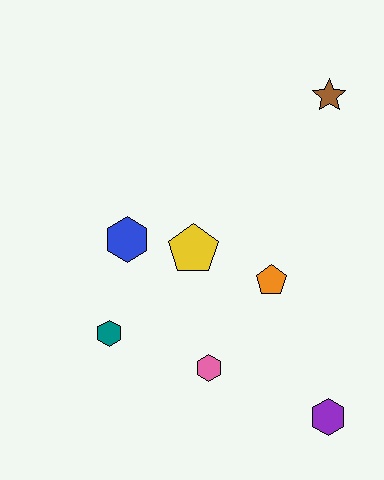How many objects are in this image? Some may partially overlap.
There are 7 objects.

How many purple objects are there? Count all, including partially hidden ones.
There is 1 purple object.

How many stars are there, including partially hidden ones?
There is 1 star.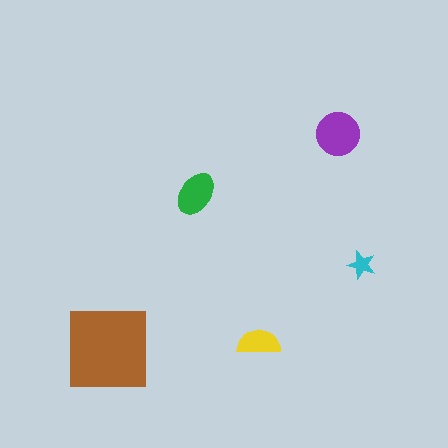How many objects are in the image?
There are 5 objects in the image.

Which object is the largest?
The brown square.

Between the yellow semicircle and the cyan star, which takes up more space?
The yellow semicircle.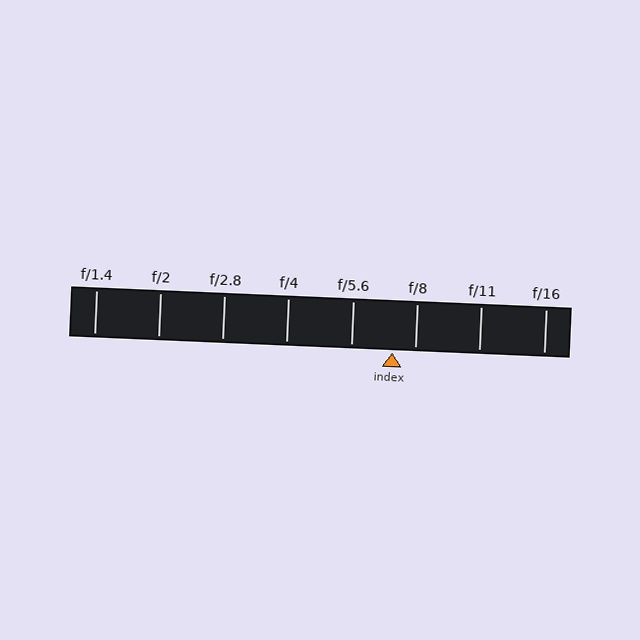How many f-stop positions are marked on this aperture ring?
There are 8 f-stop positions marked.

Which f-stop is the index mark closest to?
The index mark is closest to f/8.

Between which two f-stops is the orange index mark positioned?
The index mark is between f/5.6 and f/8.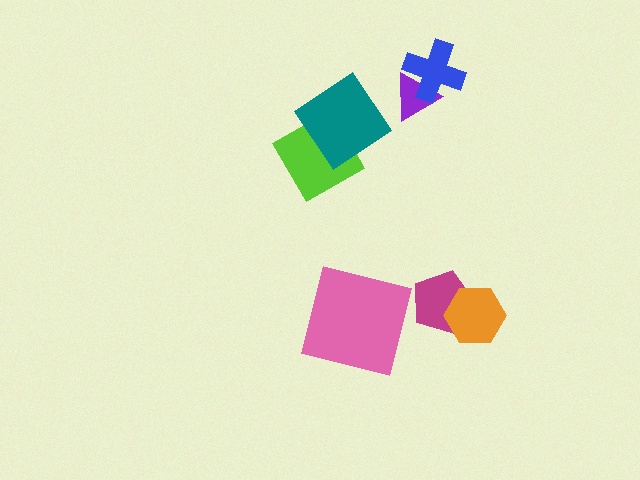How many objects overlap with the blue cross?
1 object overlaps with the blue cross.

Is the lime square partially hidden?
Yes, it is partially covered by another shape.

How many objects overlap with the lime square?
1 object overlaps with the lime square.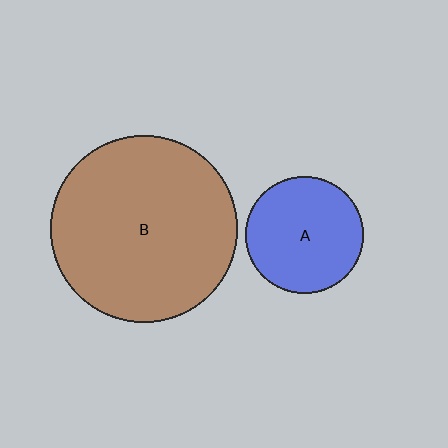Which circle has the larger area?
Circle B (brown).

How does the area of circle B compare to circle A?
Approximately 2.5 times.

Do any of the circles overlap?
No, none of the circles overlap.